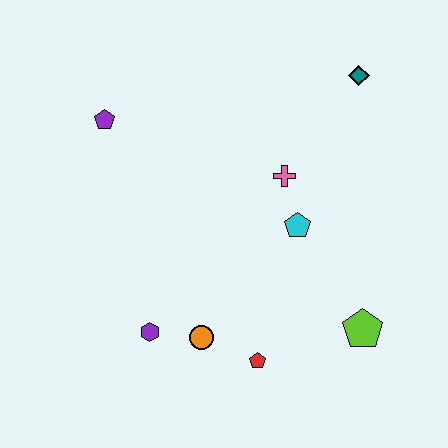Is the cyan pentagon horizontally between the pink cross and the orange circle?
No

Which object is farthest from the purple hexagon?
The teal diamond is farthest from the purple hexagon.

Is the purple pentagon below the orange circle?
No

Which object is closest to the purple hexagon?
The orange circle is closest to the purple hexagon.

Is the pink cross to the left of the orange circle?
No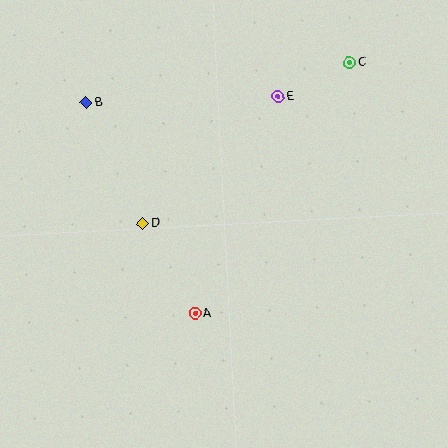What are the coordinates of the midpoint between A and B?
The midpoint between A and B is at (141, 208).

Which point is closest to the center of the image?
Point D at (143, 224) is closest to the center.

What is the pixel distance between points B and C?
The distance between B and C is 266 pixels.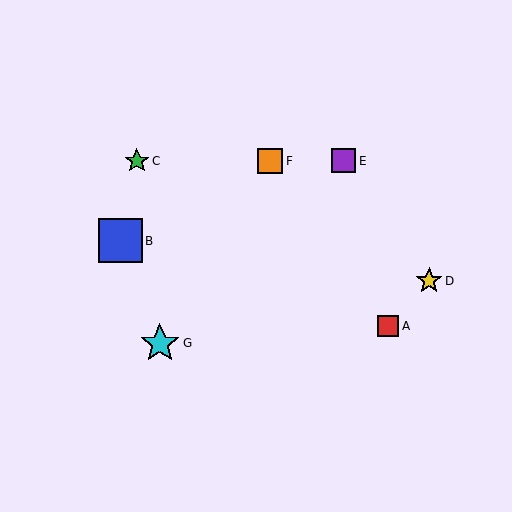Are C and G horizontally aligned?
No, C is at y≈161 and G is at y≈343.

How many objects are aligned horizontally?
3 objects (C, E, F) are aligned horizontally.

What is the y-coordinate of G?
Object G is at y≈343.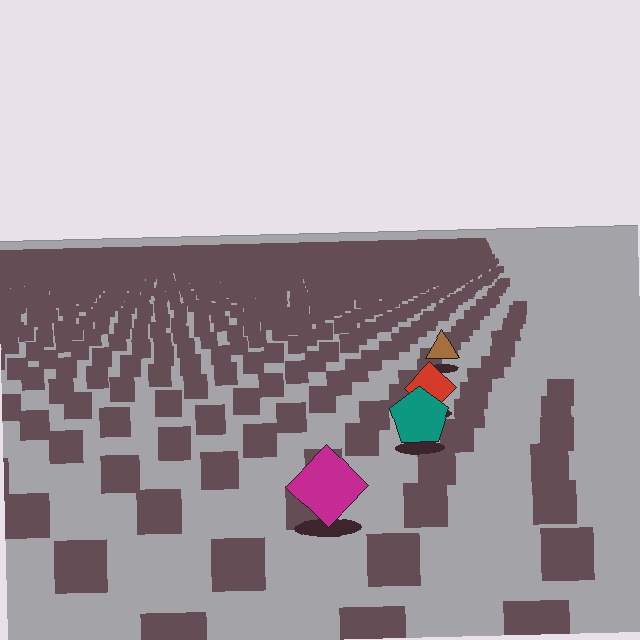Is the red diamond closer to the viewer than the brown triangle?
Yes. The red diamond is closer — you can tell from the texture gradient: the ground texture is coarser near it.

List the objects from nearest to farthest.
From nearest to farthest: the magenta diamond, the teal pentagon, the red diamond, the brown triangle.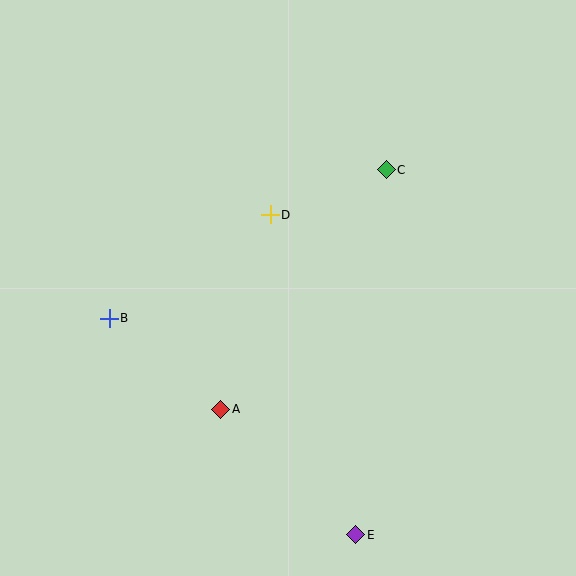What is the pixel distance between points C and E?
The distance between C and E is 366 pixels.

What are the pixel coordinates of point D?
Point D is at (270, 215).